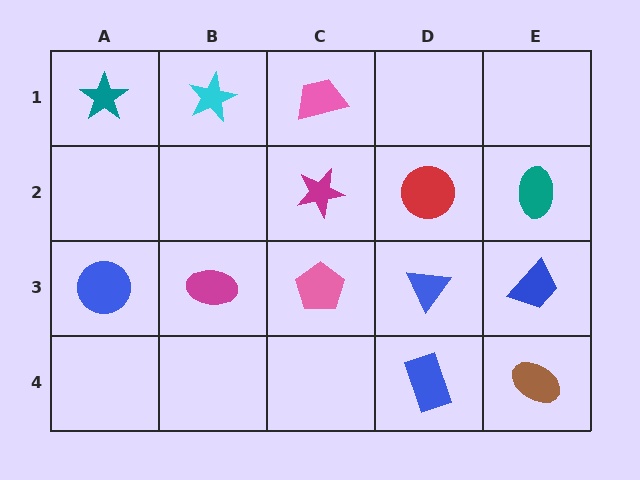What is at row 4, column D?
A blue rectangle.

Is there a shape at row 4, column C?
No, that cell is empty.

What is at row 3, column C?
A pink pentagon.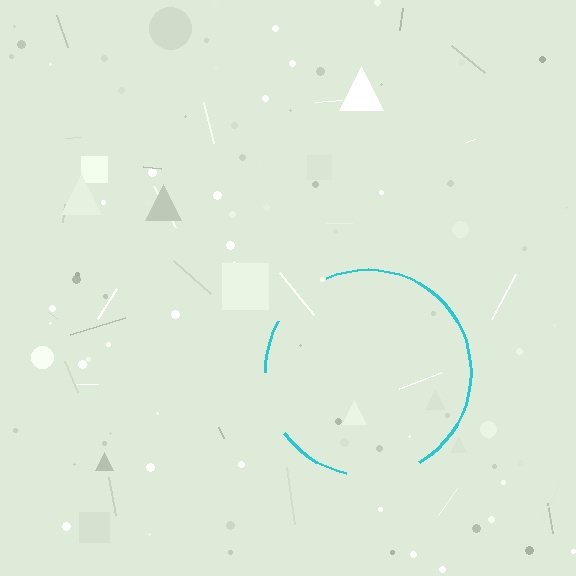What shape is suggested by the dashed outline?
The dashed outline suggests a circle.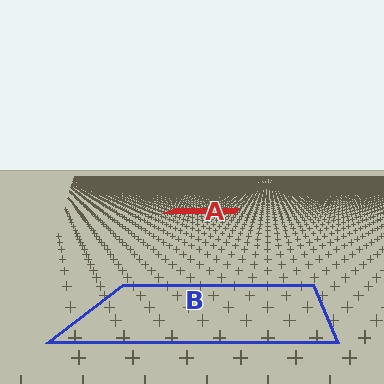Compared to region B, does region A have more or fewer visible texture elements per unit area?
Region A has more texture elements per unit area — they are packed more densely because it is farther away.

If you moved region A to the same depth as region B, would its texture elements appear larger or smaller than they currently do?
They would appear larger. At a closer depth, the same texture elements are projected at a bigger on-screen size.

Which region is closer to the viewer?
Region B is closer. The texture elements there are larger and more spread out.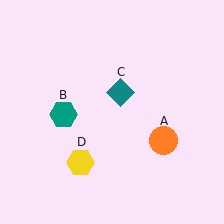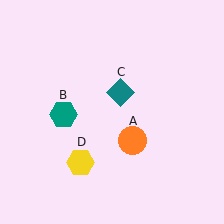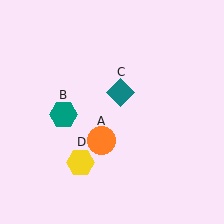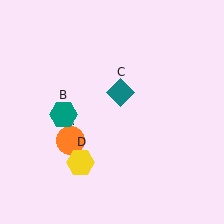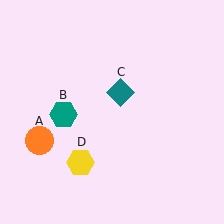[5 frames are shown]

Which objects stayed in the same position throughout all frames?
Teal hexagon (object B) and teal diamond (object C) and yellow hexagon (object D) remained stationary.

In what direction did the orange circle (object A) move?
The orange circle (object A) moved left.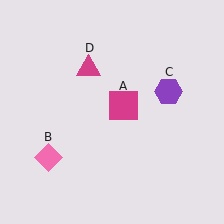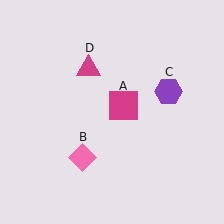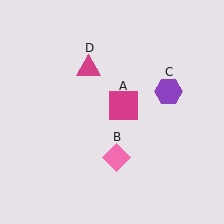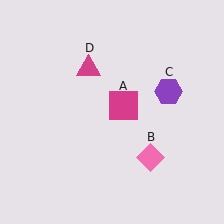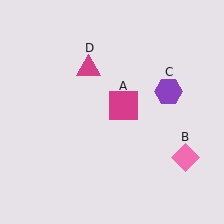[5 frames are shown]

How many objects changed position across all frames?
1 object changed position: pink diamond (object B).